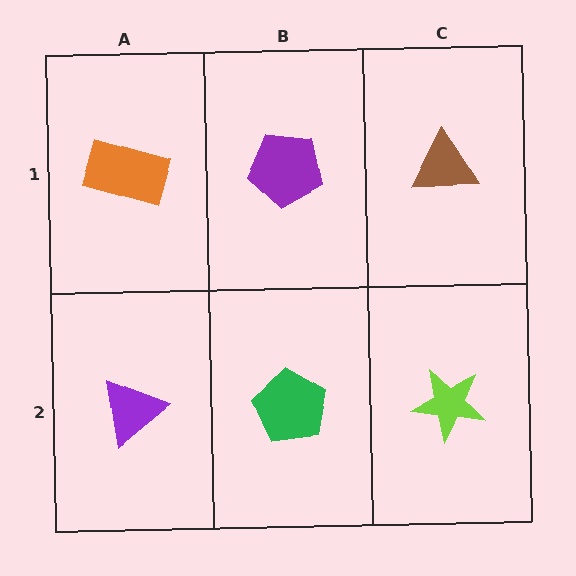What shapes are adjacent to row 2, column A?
An orange rectangle (row 1, column A), a green pentagon (row 2, column B).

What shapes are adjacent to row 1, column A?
A purple triangle (row 2, column A), a purple pentagon (row 1, column B).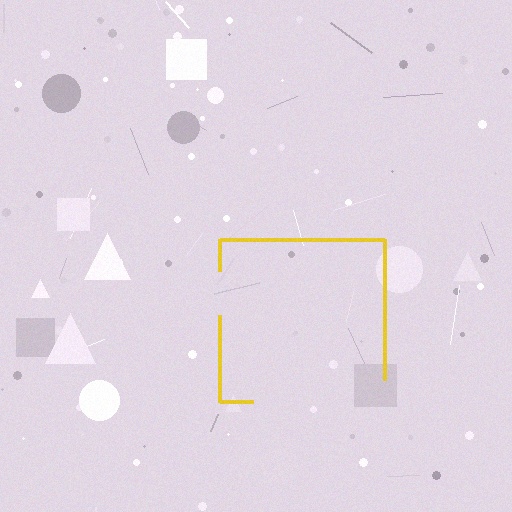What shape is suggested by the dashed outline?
The dashed outline suggests a square.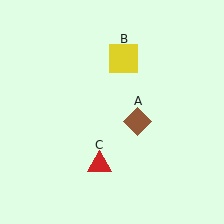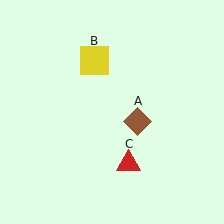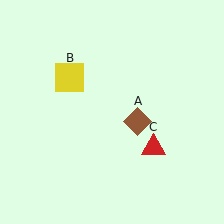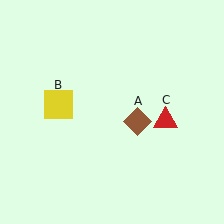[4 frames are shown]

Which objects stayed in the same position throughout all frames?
Brown diamond (object A) remained stationary.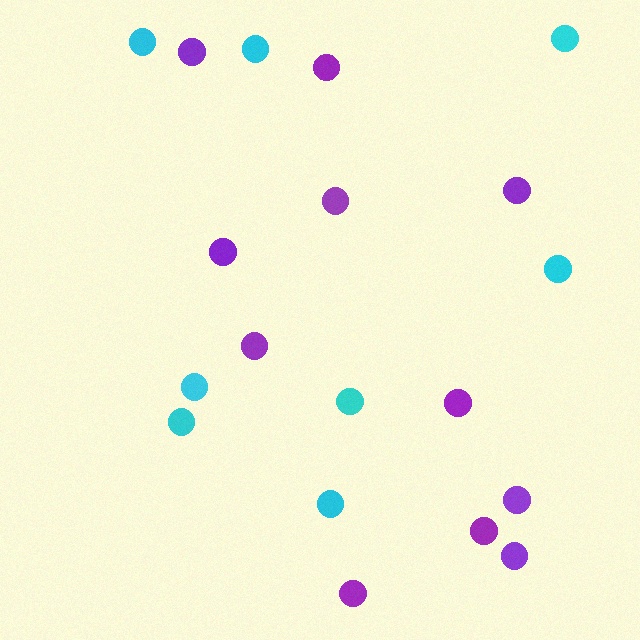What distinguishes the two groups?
There are 2 groups: one group of purple circles (11) and one group of cyan circles (8).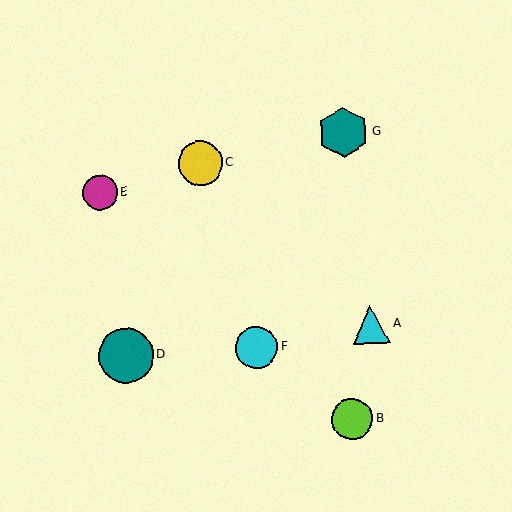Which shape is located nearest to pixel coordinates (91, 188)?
The magenta circle (labeled E) at (100, 193) is nearest to that location.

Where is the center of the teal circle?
The center of the teal circle is at (126, 356).